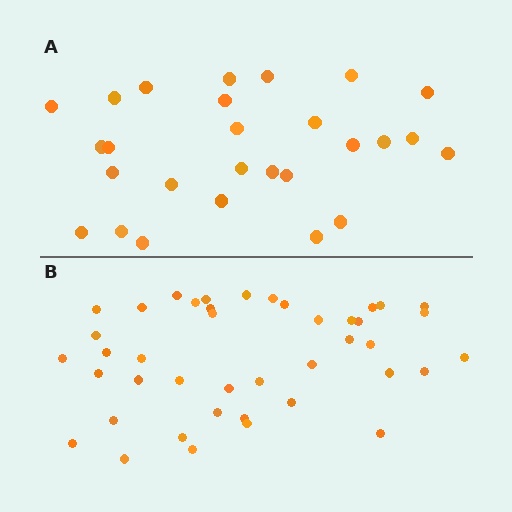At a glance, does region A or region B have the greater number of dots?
Region B (the bottom region) has more dots.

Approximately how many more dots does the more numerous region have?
Region B has approximately 15 more dots than region A.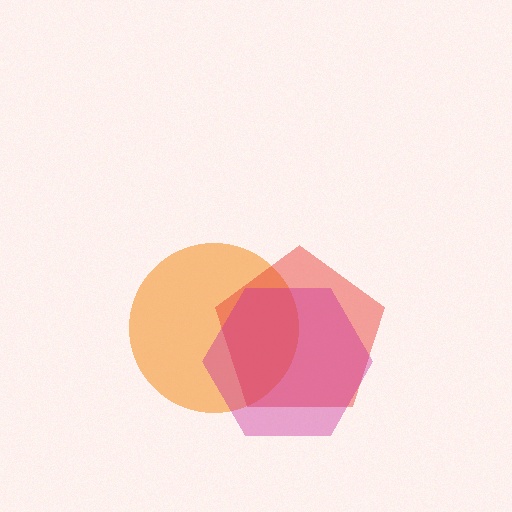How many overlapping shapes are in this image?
There are 3 overlapping shapes in the image.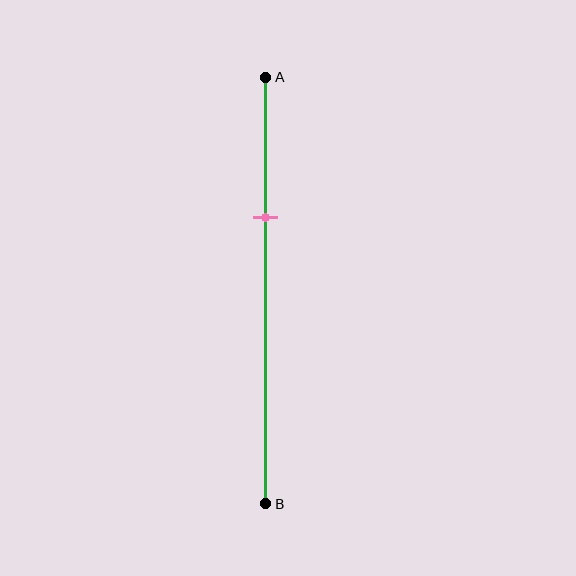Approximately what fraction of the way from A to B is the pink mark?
The pink mark is approximately 35% of the way from A to B.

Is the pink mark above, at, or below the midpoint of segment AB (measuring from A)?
The pink mark is above the midpoint of segment AB.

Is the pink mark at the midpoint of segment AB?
No, the mark is at about 35% from A, not at the 50% midpoint.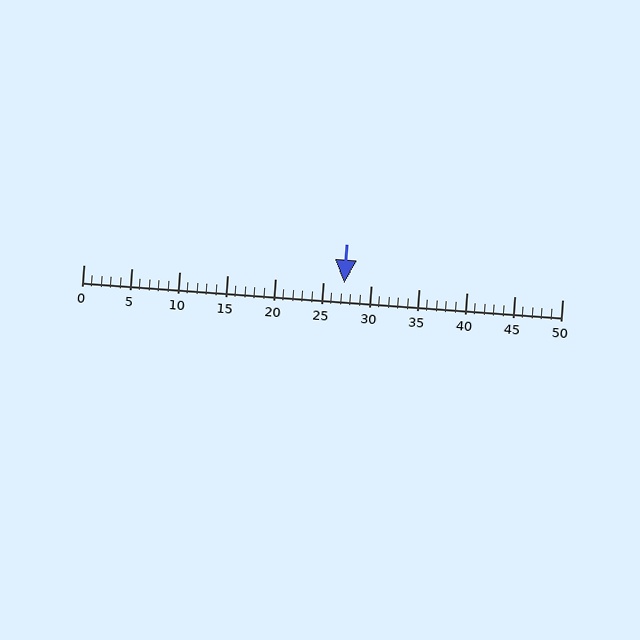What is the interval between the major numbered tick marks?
The major tick marks are spaced 5 units apart.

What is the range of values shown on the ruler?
The ruler shows values from 0 to 50.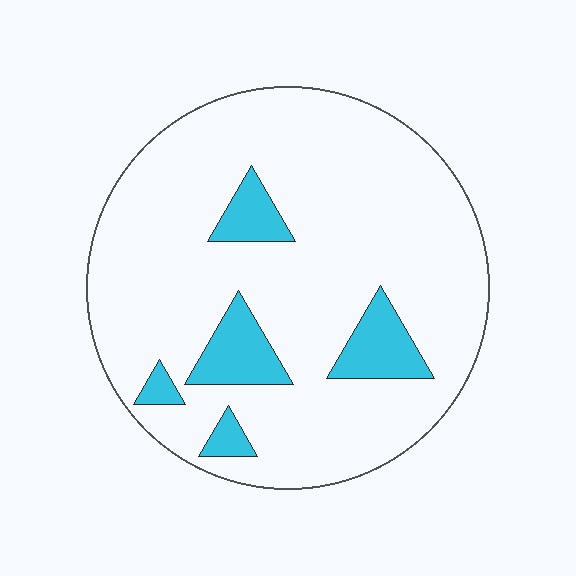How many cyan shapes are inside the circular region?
5.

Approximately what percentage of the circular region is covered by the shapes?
Approximately 15%.